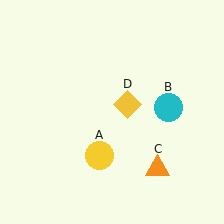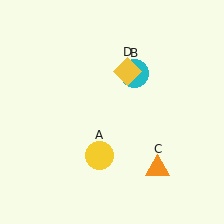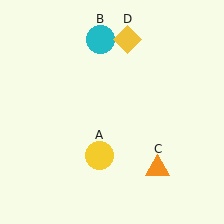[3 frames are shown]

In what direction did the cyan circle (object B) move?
The cyan circle (object B) moved up and to the left.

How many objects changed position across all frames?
2 objects changed position: cyan circle (object B), yellow diamond (object D).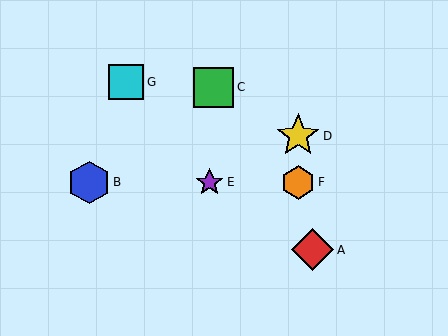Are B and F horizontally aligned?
Yes, both are at y≈182.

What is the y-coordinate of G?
Object G is at y≈82.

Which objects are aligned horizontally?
Objects B, E, F are aligned horizontally.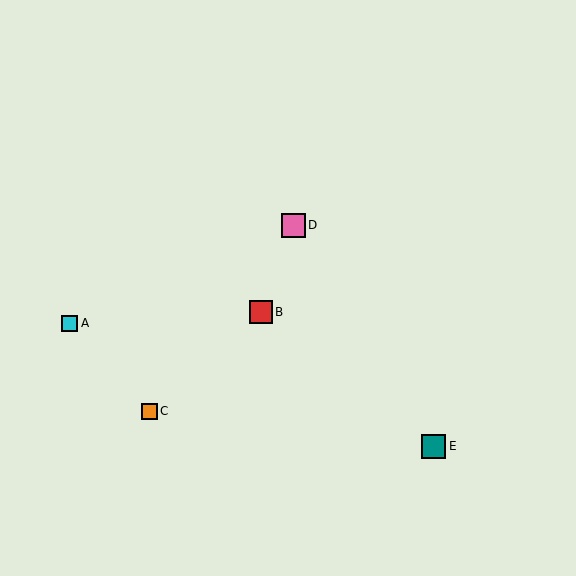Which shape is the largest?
The teal square (labeled E) is the largest.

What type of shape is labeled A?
Shape A is a cyan square.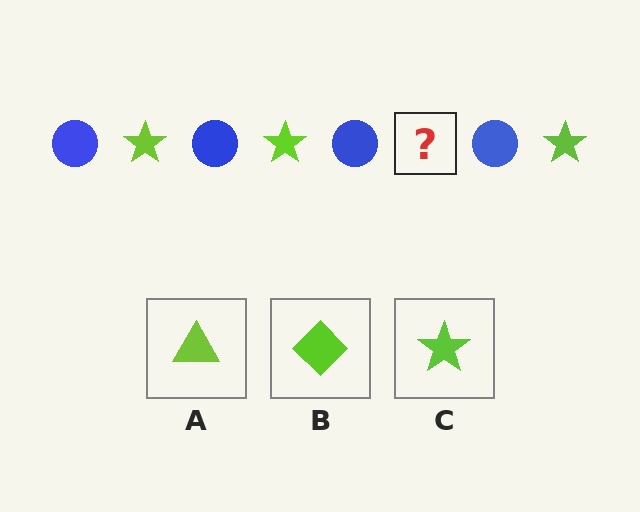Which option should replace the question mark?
Option C.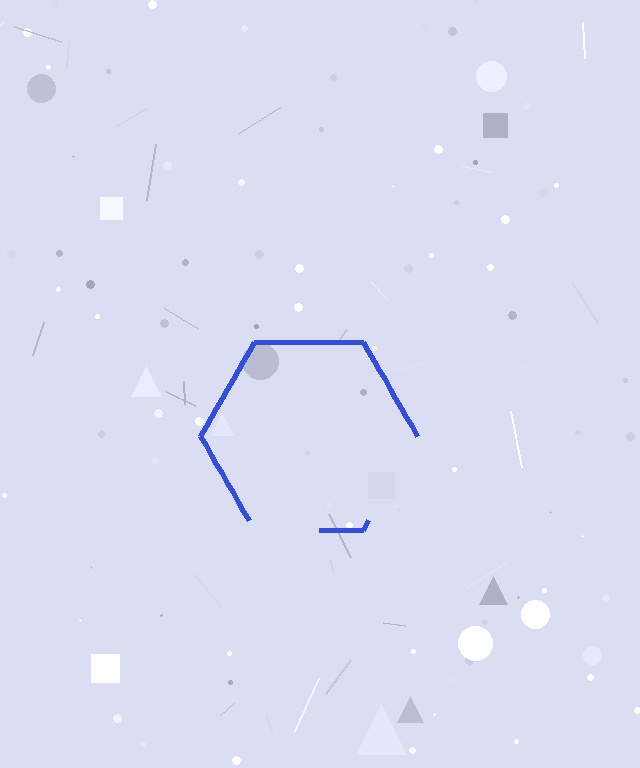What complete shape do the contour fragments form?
The contour fragments form a hexagon.